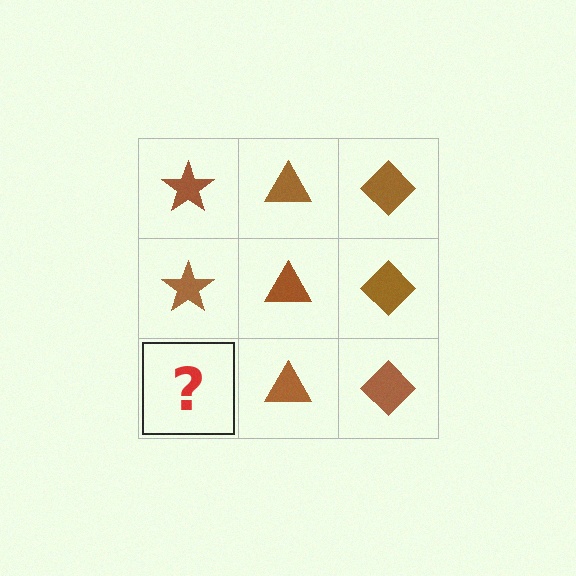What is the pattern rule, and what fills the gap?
The rule is that each column has a consistent shape. The gap should be filled with a brown star.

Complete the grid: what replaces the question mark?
The question mark should be replaced with a brown star.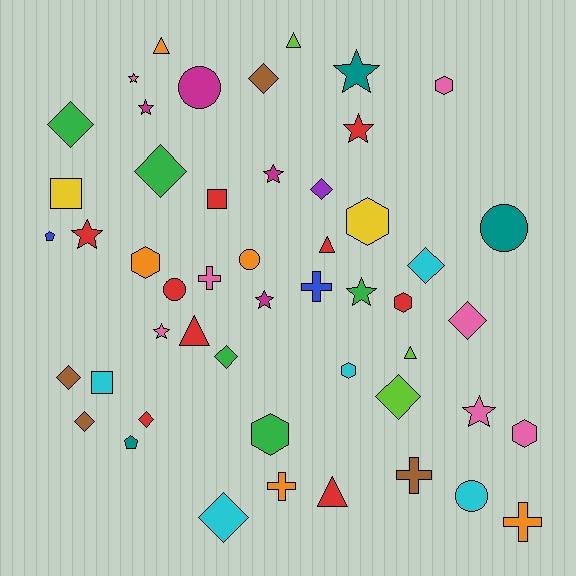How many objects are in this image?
There are 50 objects.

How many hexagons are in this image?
There are 7 hexagons.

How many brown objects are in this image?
There are 4 brown objects.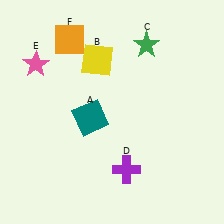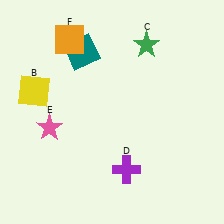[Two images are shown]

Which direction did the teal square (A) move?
The teal square (A) moved up.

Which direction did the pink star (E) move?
The pink star (E) moved down.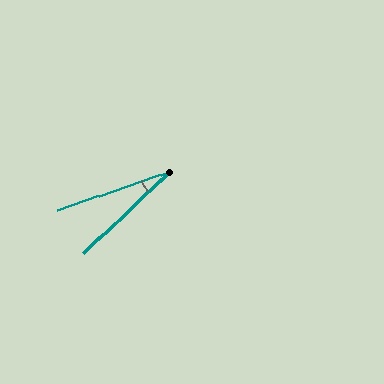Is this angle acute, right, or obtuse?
It is acute.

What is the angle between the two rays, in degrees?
Approximately 25 degrees.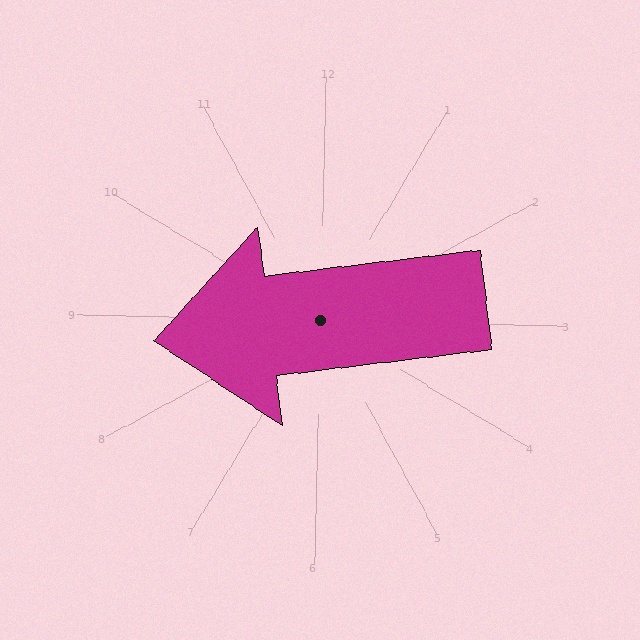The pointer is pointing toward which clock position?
Roughly 9 o'clock.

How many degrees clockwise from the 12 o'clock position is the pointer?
Approximately 262 degrees.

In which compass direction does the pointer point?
West.